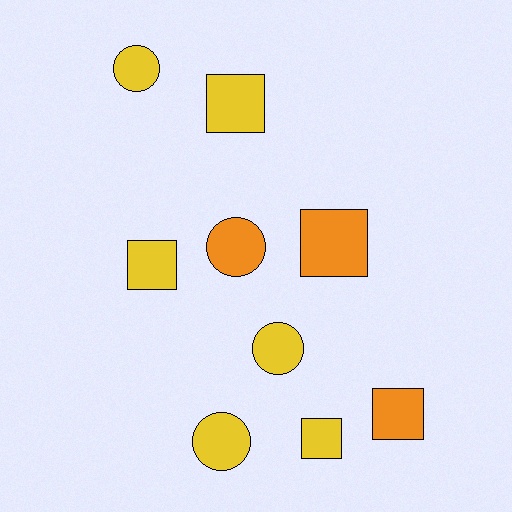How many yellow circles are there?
There are 3 yellow circles.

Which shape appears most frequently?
Square, with 5 objects.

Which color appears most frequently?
Yellow, with 6 objects.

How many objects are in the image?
There are 9 objects.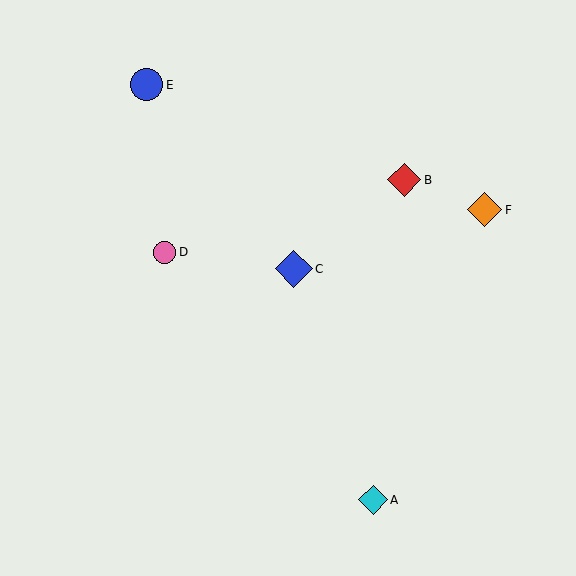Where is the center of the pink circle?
The center of the pink circle is at (165, 252).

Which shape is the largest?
The blue diamond (labeled C) is the largest.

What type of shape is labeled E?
Shape E is a blue circle.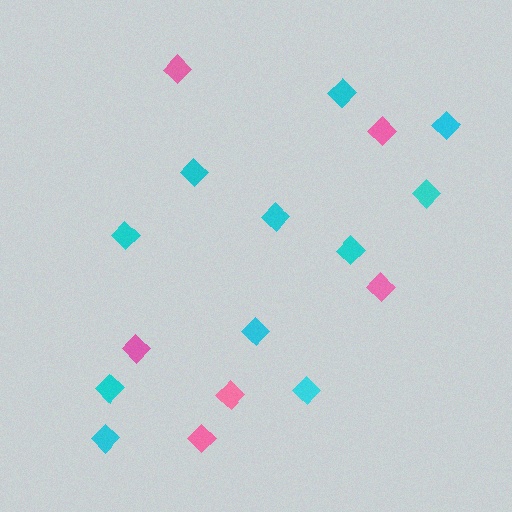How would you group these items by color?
There are 2 groups: one group of cyan diamonds (11) and one group of pink diamonds (6).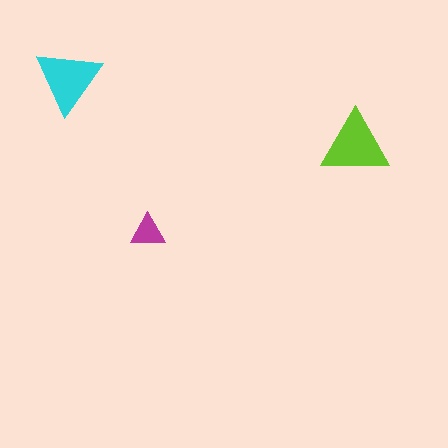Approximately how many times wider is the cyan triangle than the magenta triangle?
About 2 times wider.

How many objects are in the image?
There are 3 objects in the image.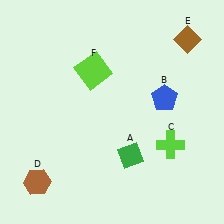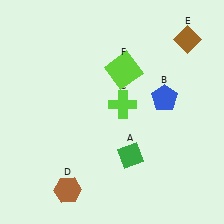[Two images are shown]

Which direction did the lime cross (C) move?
The lime cross (C) moved left.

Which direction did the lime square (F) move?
The lime square (F) moved right.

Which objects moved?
The objects that moved are: the lime cross (C), the brown hexagon (D), the lime square (F).